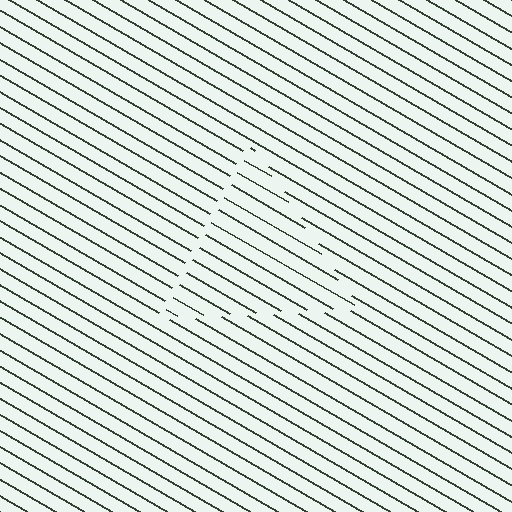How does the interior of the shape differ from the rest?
The interior of the shape contains the same grating, shifted by half a period — the contour is defined by the phase discontinuity where line-ends from the inner and outer gratings abut.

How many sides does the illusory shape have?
3 sides — the line-ends trace a triangle.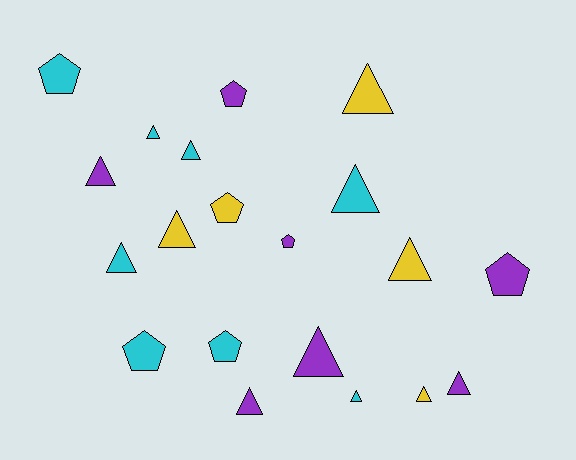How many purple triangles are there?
There are 4 purple triangles.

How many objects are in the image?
There are 20 objects.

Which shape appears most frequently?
Triangle, with 13 objects.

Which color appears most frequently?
Cyan, with 8 objects.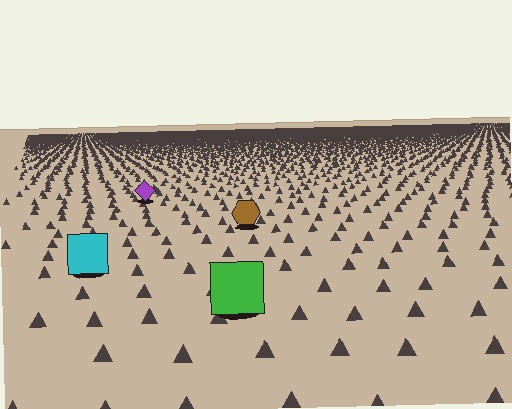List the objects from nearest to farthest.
From nearest to farthest: the green square, the cyan square, the brown hexagon, the purple diamond.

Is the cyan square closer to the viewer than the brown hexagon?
Yes. The cyan square is closer — you can tell from the texture gradient: the ground texture is coarser near it.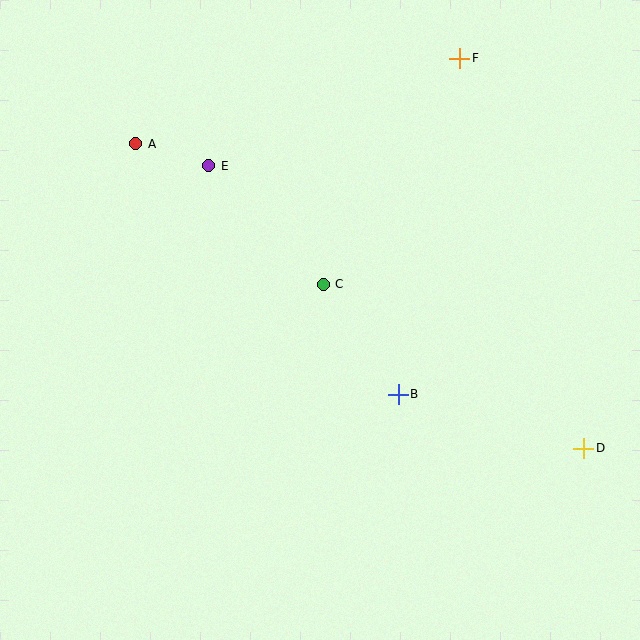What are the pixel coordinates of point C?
Point C is at (323, 284).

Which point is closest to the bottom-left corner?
Point B is closest to the bottom-left corner.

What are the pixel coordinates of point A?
Point A is at (136, 144).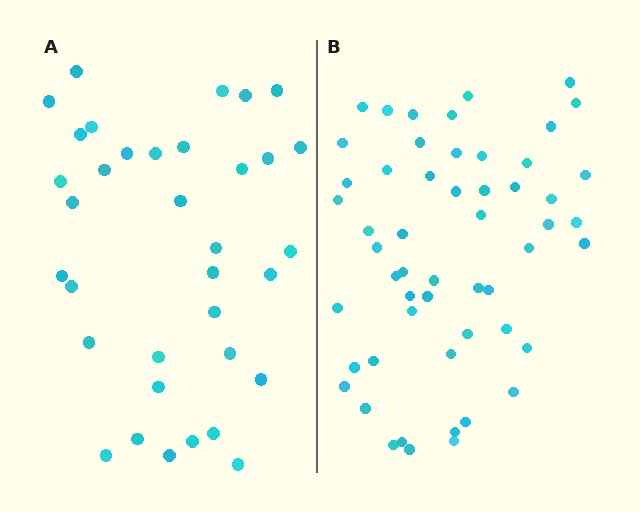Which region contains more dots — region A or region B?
Region B (the right region) has more dots.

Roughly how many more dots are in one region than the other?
Region B has approximately 20 more dots than region A.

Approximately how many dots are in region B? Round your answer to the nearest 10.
About 50 dots. (The exact count is 54, which rounds to 50.)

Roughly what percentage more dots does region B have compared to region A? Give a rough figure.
About 55% more.